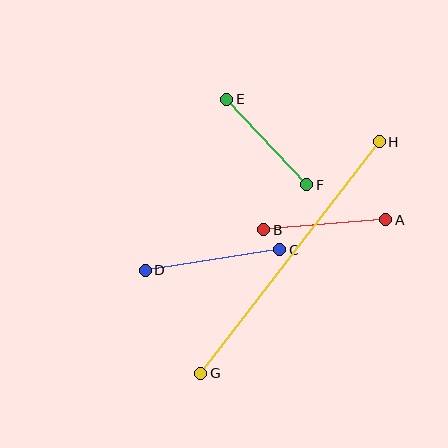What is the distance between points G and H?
The distance is approximately 292 pixels.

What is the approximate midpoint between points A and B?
The midpoint is at approximately (325, 225) pixels.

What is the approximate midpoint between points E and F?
The midpoint is at approximately (267, 142) pixels.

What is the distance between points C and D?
The distance is approximately 136 pixels.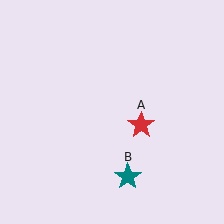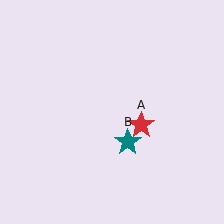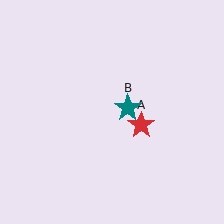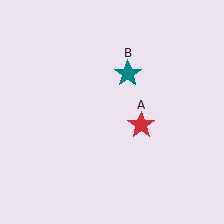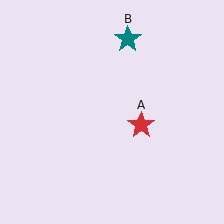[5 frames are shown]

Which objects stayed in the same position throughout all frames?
Red star (object A) remained stationary.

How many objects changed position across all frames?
1 object changed position: teal star (object B).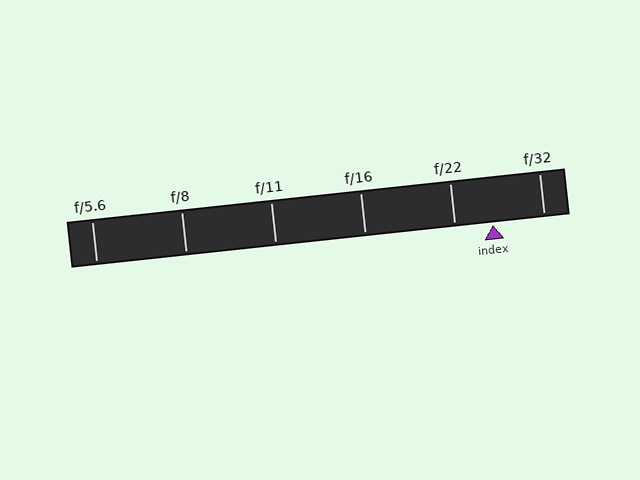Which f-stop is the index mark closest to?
The index mark is closest to f/22.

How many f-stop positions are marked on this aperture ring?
There are 6 f-stop positions marked.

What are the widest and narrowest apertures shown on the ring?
The widest aperture shown is f/5.6 and the narrowest is f/32.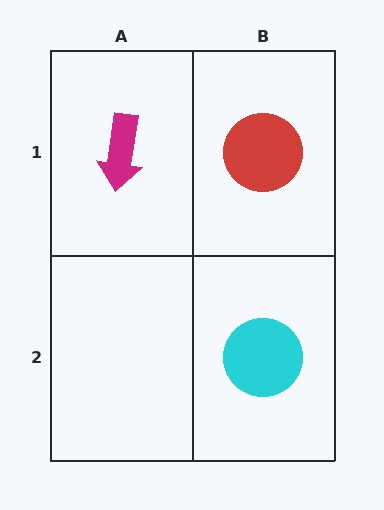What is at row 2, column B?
A cyan circle.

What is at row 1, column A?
A magenta arrow.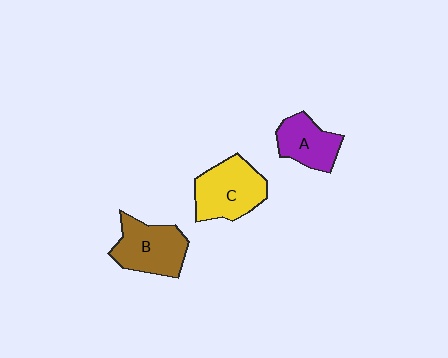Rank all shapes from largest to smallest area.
From largest to smallest: C (yellow), B (brown), A (purple).